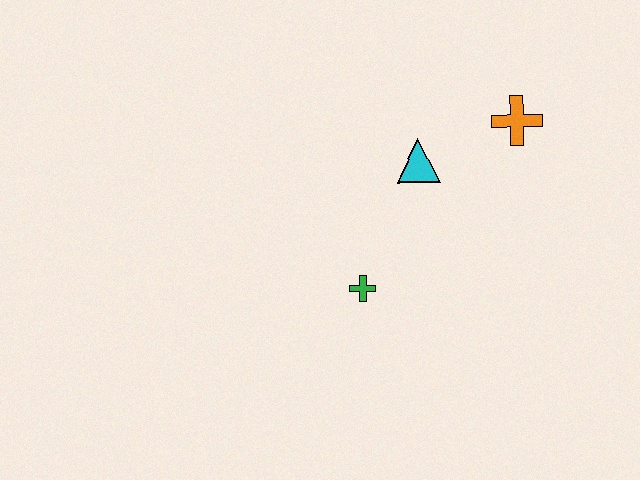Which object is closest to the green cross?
The cyan triangle is closest to the green cross.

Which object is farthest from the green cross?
The orange cross is farthest from the green cross.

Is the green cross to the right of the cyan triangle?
No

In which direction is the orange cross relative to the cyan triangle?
The orange cross is to the right of the cyan triangle.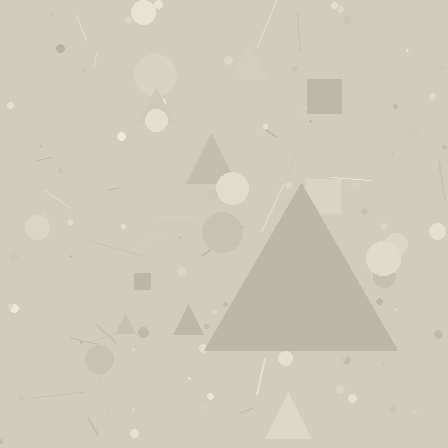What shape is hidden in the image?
A triangle is hidden in the image.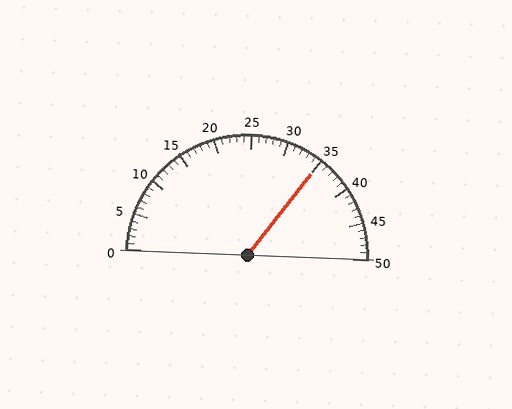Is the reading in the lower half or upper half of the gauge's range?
The reading is in the upper half of the range (0 to 50).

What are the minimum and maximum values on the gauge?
The gauge ranges from 0 to 50.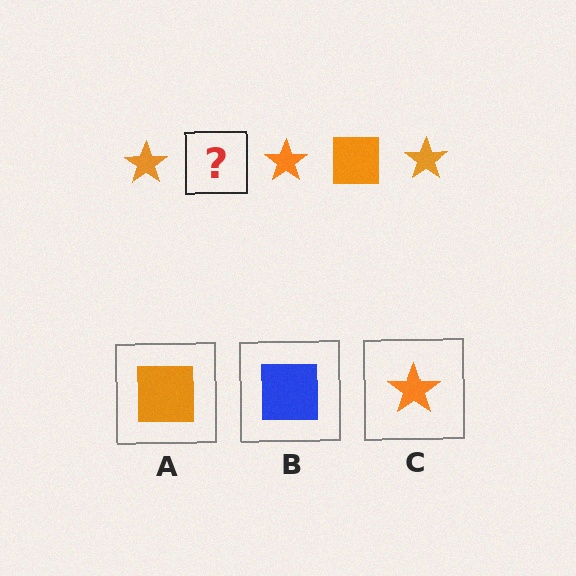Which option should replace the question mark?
Option A.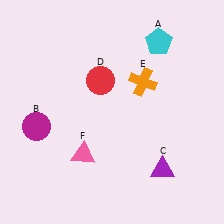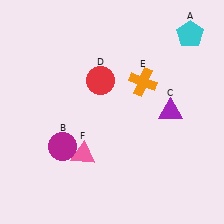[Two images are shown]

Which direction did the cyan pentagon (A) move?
The cyan pentagon (A) moved right.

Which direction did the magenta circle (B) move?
The magenta circle (B) moved right.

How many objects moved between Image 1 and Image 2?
3 objects moved between the two images.